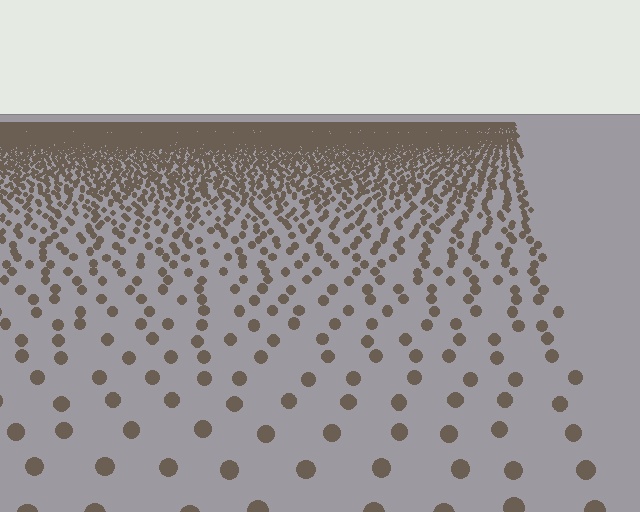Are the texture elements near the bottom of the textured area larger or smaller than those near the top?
Larger. Near the bottom, elements are closer to the viewer and appear at a bigger on-screen size.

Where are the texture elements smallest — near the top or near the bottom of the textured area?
Near the top.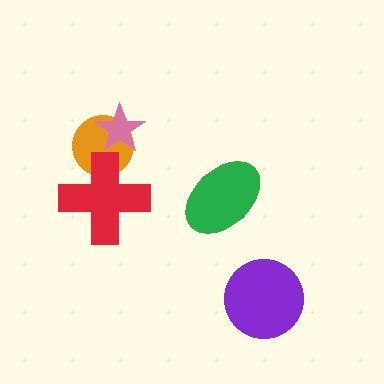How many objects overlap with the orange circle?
2 objects overlap with the orange circle.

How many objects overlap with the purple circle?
0 objects overlap with the purple circle.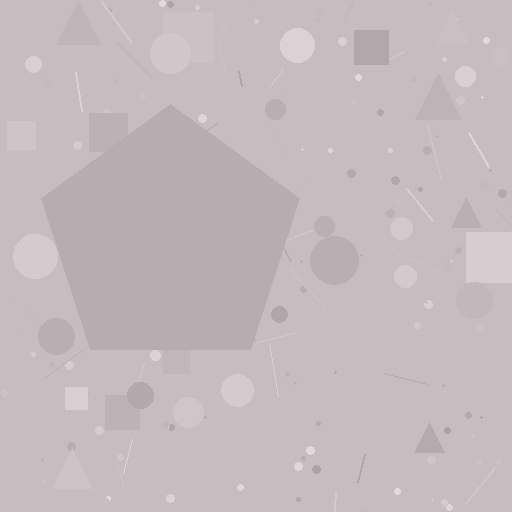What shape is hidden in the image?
A pentagon is hidden in the image.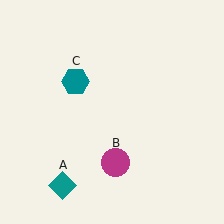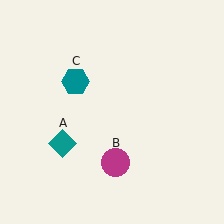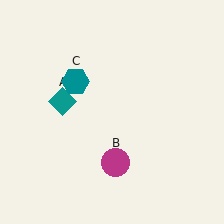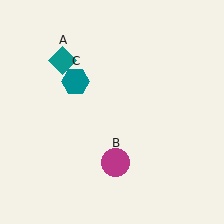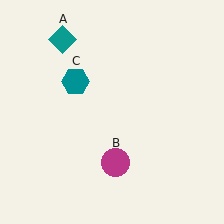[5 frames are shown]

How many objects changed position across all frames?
1 object changed position: teal diamond (object A).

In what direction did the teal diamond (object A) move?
The teal diamond (object A) moved up.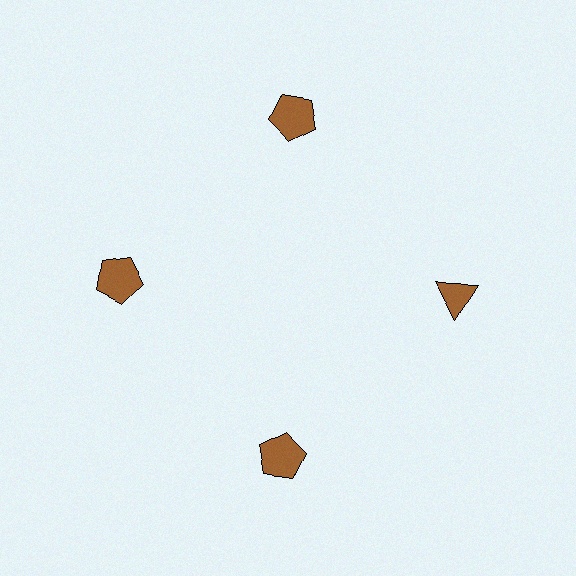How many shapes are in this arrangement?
There are 4 shapes arranged in a ring pattern.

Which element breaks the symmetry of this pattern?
The brown triangle at roughly the 3 o'clock position breaks the symmetry. All other shapes are brown pentagons.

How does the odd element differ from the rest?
It has a different shape: triangle instead of pentagon.